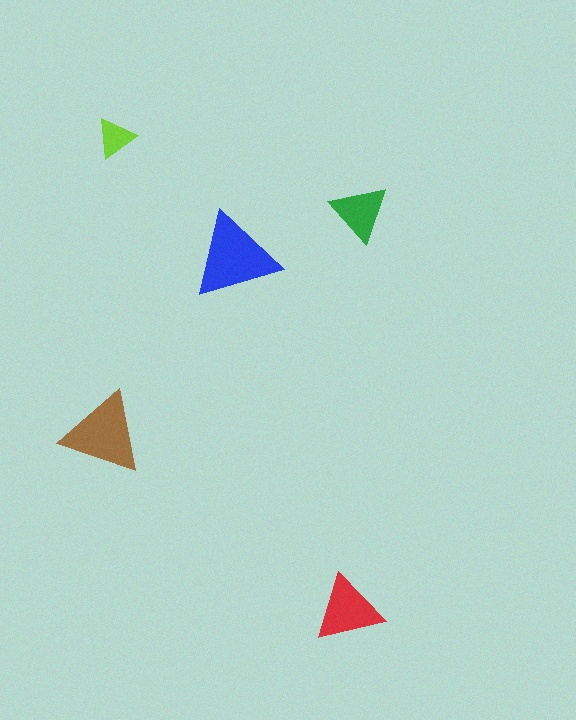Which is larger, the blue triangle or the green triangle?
The blue one.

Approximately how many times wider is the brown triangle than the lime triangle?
About 2 times wider.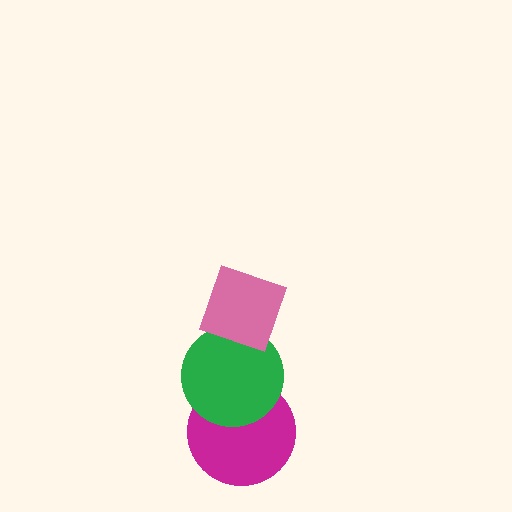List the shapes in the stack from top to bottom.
From top to bottom: the pink diamond, the green circle, the magenta circle.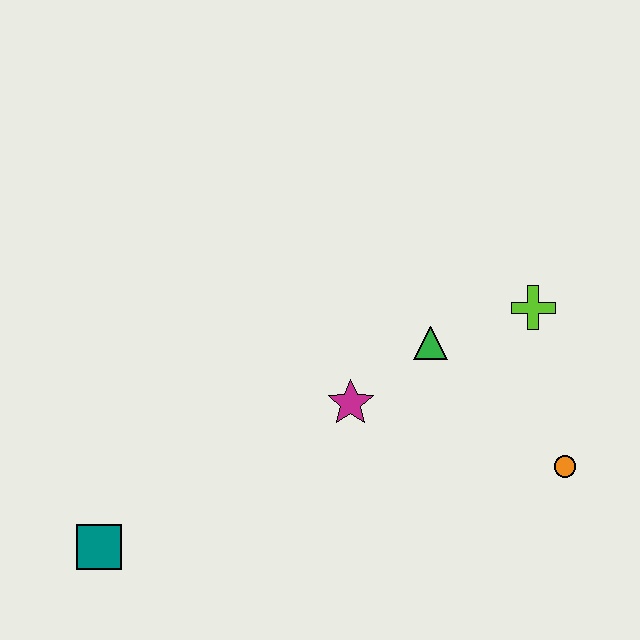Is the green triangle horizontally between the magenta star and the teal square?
No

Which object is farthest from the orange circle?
The teal square is farthest from the orange circle.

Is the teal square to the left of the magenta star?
Yes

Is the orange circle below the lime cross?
Yes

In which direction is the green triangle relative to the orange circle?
The green triangle is to the left of the orange circle.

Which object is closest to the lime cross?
The green triangle is closest to the lime cross.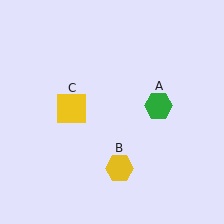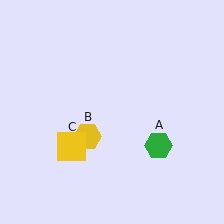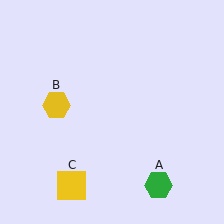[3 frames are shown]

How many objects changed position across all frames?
3 objects changed position: green hexagon (object A), yellow hexagon (object B), yellow square (object C).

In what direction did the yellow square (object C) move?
The yellow square (object C) moved down.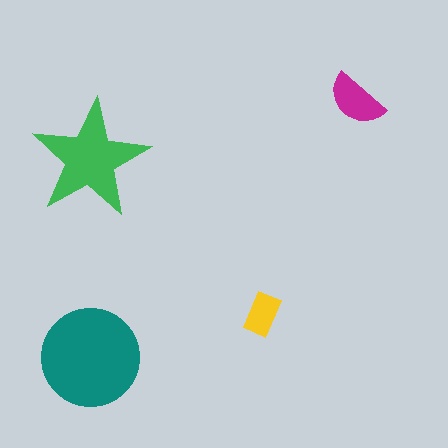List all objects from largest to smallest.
The teal circle, the green star, the magenta semicircle, the yellow rectangle.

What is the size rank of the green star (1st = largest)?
2nd.